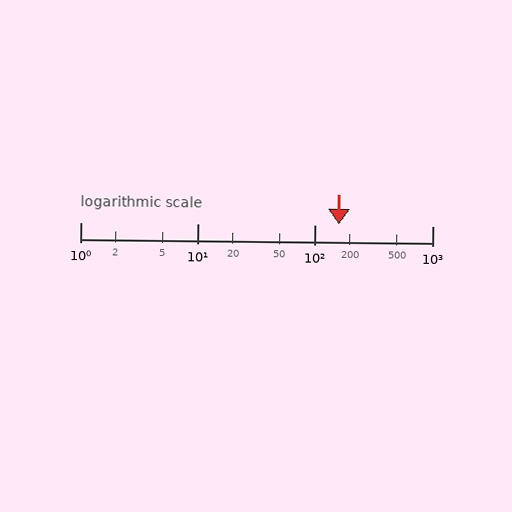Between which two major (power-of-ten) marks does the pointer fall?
The pointer is between 100 and 1000.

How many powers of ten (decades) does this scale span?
The scale spans 3 decades, from 1 to 1000.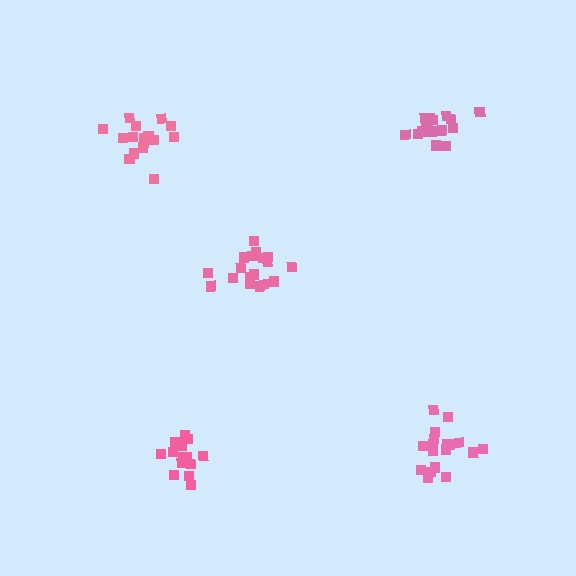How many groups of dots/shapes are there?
There are 5 groups.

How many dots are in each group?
Group 1: 18 dots, Group 2: 20 dots, Group 3: 18 dots, Group 4: 14 dots, Group 5: 18 dots (88 total).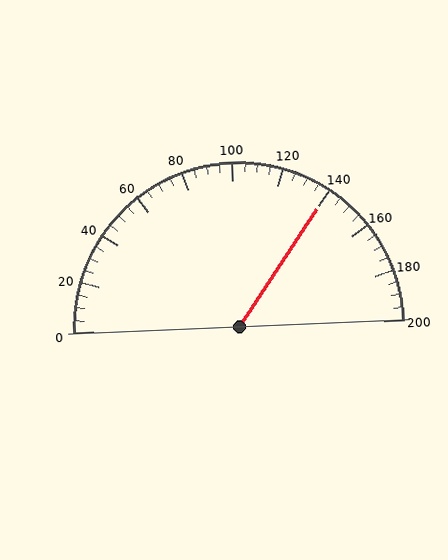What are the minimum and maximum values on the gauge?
The gauge ranges from 0 to 200.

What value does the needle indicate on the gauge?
The needle indicates approximately 140.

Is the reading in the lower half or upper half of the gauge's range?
The reading is in the upper half of the range (0 to 200).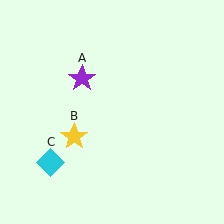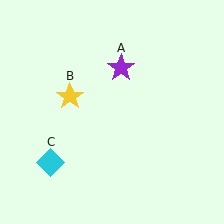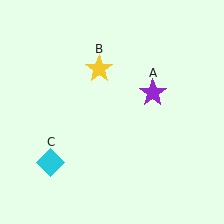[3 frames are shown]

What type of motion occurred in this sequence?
The purple star (object A), yellow star (object B) rotated clockwise around the center of the scene.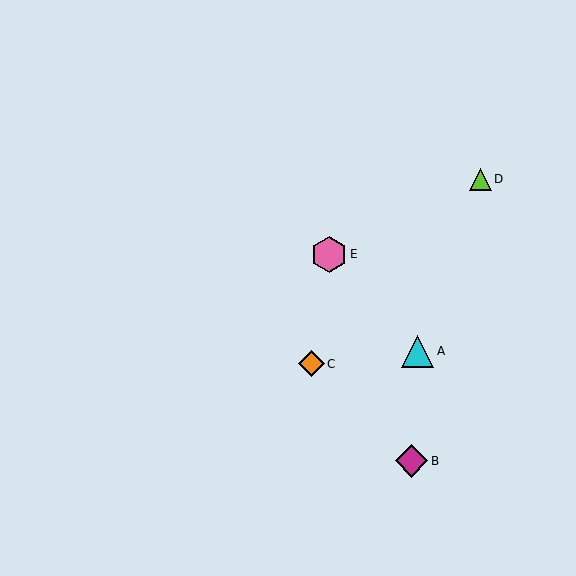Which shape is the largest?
The pink hexagon (labeled E) is the largest.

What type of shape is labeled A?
Shape A is a cyan triangle.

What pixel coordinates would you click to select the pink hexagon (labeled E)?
Click at (329, 254) to select the pink hexagon E.